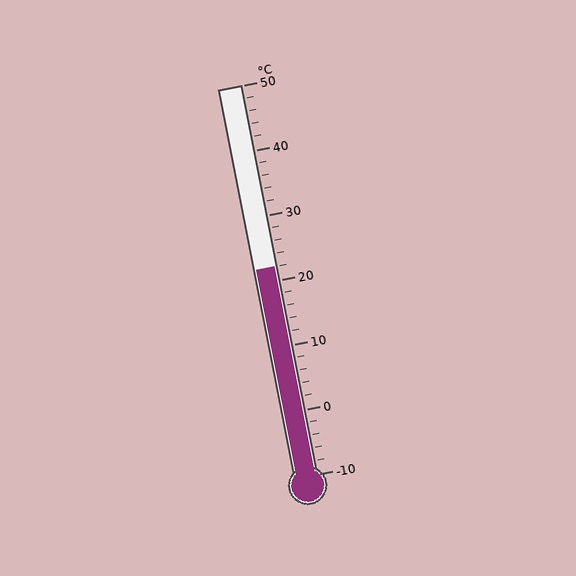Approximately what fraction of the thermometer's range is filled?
The thermometer is filled to approximately 55% of its range.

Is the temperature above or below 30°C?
The temperature is below 30°C.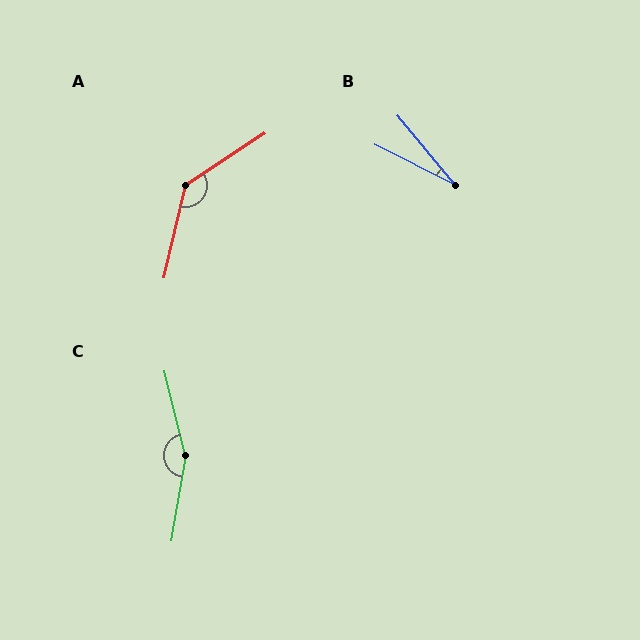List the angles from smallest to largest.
B (24°), A (136°), C (157°).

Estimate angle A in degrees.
Approximately 136 degrees.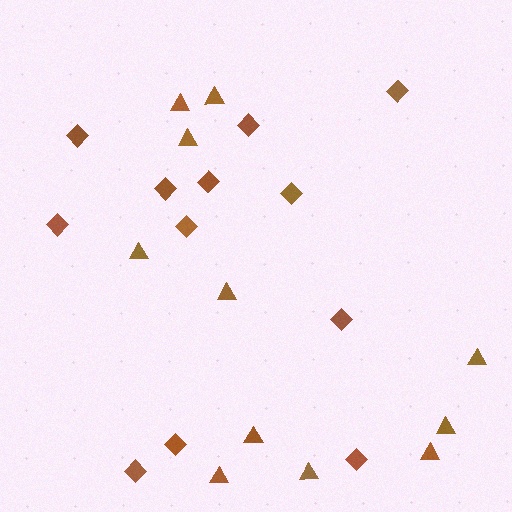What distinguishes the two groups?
There are 2 groups: one group of diamonds (12) and one group of triangles (11).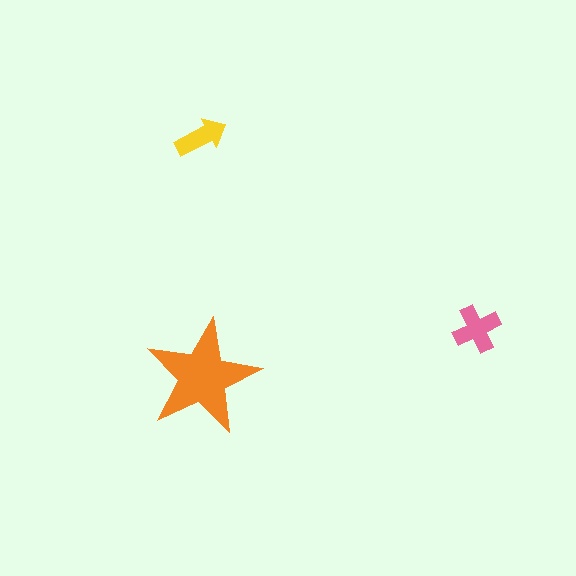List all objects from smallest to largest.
The yellow arrow, the pink cross, the orange star.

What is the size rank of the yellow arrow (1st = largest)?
3rd.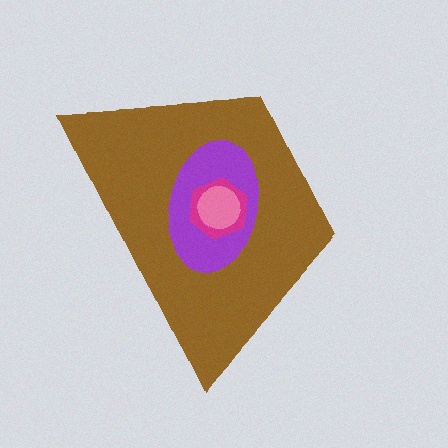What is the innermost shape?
The pink circle.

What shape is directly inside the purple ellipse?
The magenta hexagon.